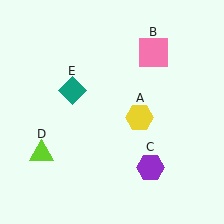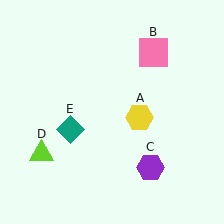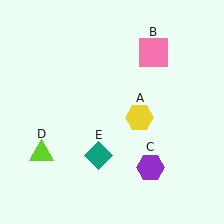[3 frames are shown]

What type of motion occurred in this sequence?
The teal diamond (object E) rotated counterclockwise around the center of the scene.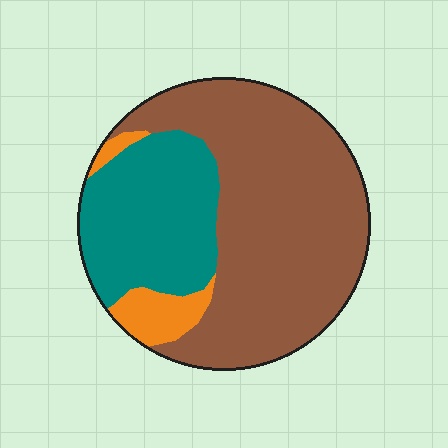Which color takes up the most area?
Brown, at roughly 65%.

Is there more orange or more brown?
Brown.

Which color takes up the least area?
Orange, at roughly 10%.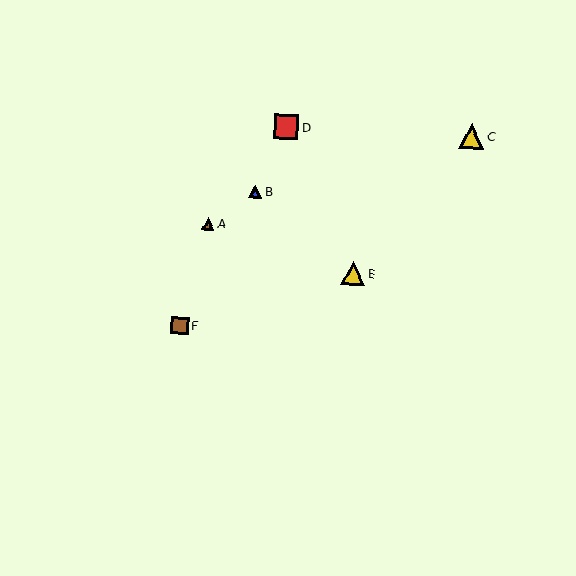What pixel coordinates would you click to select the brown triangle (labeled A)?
Click at (208, 224) to select the brown triangle A.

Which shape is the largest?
The yellow triangle (labeled C) is the largest.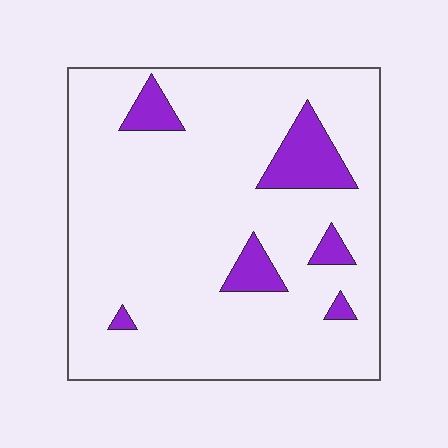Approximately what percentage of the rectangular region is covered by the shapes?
Approximately 10%.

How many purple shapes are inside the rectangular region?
6.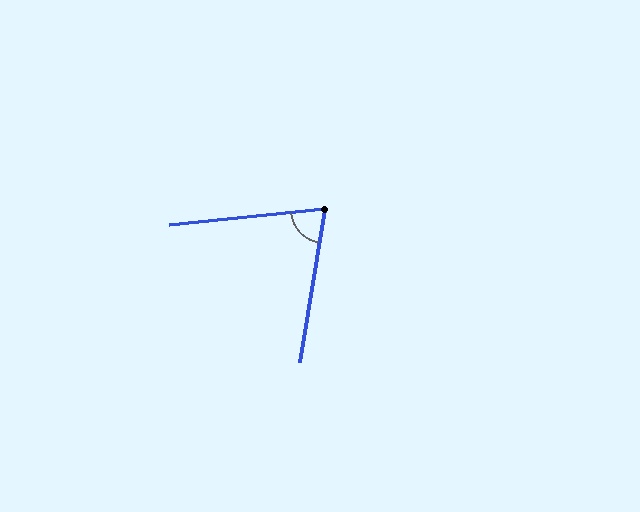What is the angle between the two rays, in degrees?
Approximately 75 degrees.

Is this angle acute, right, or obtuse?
It is acute.